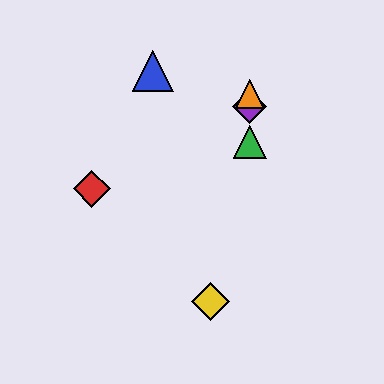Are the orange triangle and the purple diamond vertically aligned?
Yes, both are at x≈250.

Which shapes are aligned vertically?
The green triangle, the purple diamond, the orange triangle are aligned vertically.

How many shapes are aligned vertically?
3 shapes (the green triangle, the purple diamond, the orange triangle) are aligned vertically.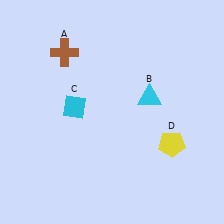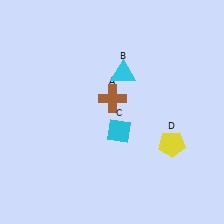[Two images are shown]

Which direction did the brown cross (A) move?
The brown cross (A) moved right.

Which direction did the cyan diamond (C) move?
The cyan diamond (C) moved right.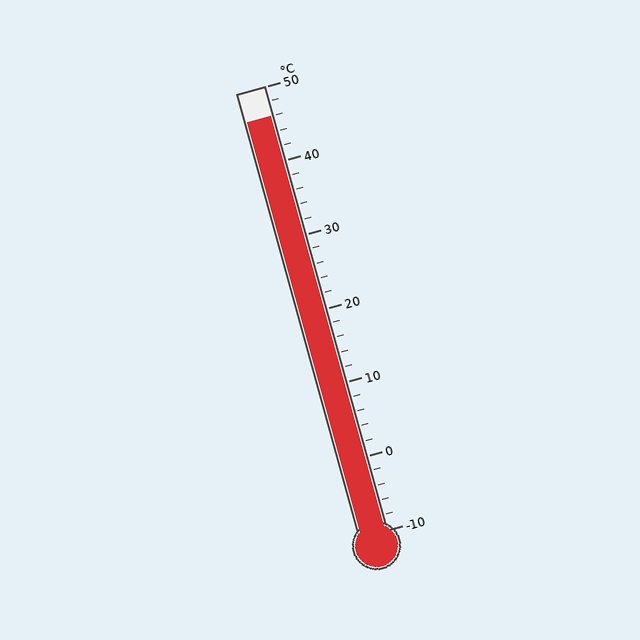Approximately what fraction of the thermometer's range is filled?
The thermometer is filled to approximately 95% of its range.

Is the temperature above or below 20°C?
The temperature is above 20°C.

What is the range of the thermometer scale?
The thermometer scale ranges from -10°C to 50°C.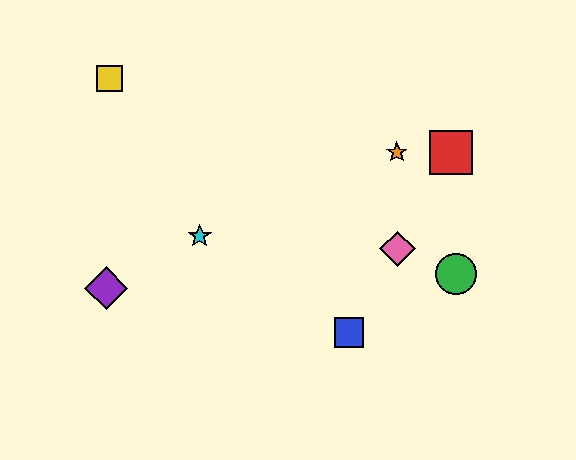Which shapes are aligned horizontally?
The red square, the orange star are aligned horizontally.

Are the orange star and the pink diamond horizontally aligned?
No, the orange star is at y≈152 and the pink diamond is at y≈249.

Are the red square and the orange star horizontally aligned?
Yes, both are at y≈152.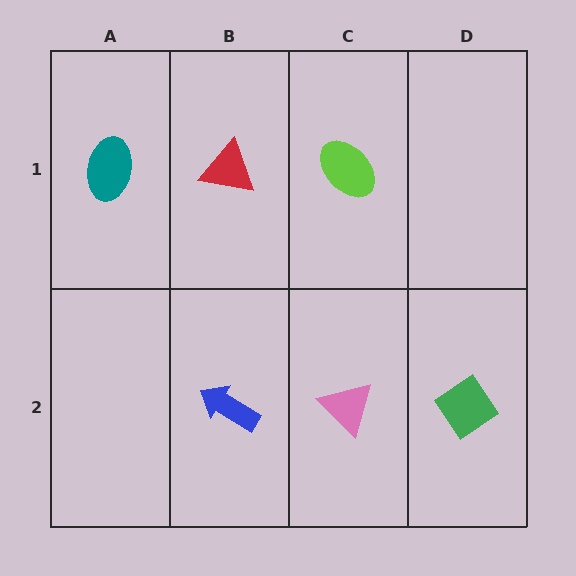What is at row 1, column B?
A red triangle.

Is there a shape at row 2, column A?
No, that cell is empty.